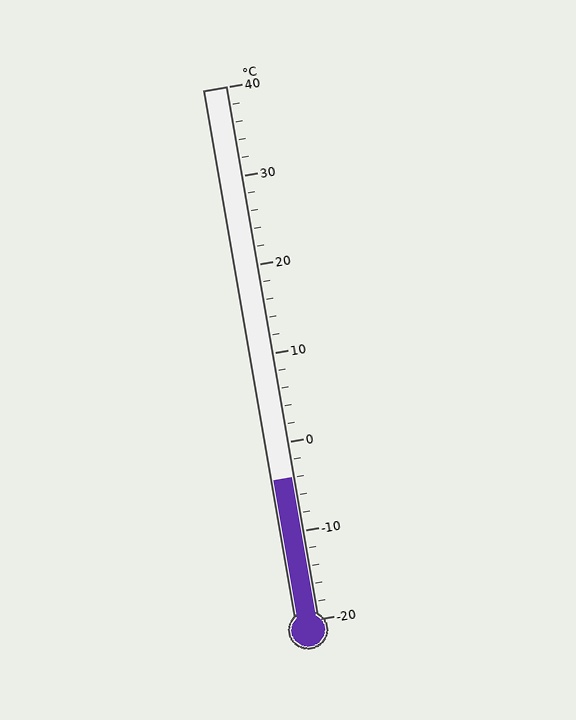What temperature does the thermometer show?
The thermometer shows approximately -4°C.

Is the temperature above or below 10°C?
The temperature is below 10°C.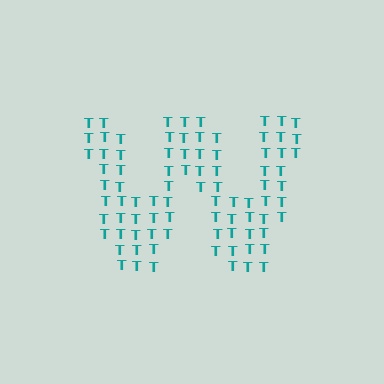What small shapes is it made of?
It is made of small letter T's.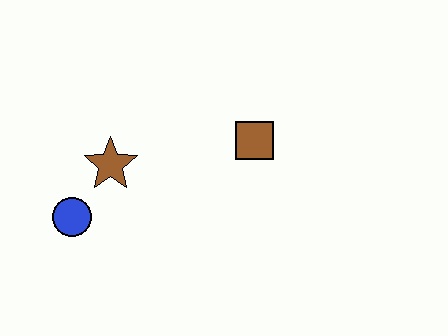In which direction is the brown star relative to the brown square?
The brown star is to the left of the brown square.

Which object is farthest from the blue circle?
The brown square is farthest from the blue circle.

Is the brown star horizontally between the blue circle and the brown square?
Yes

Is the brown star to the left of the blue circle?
No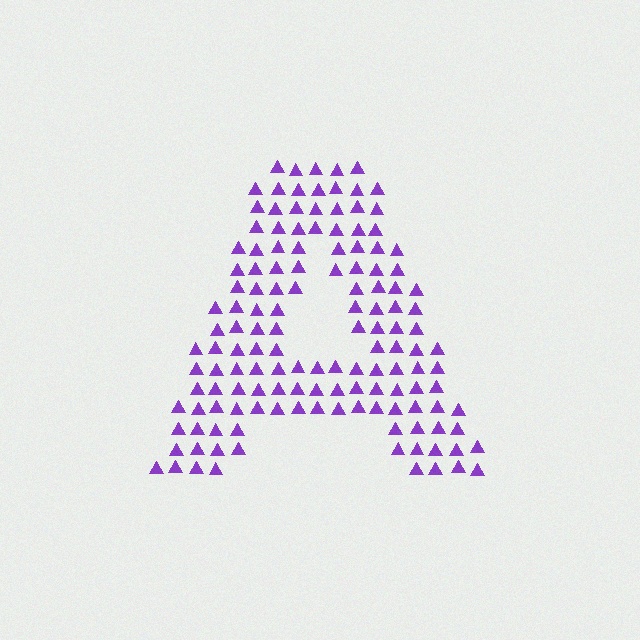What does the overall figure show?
The overall figure shows the letter A.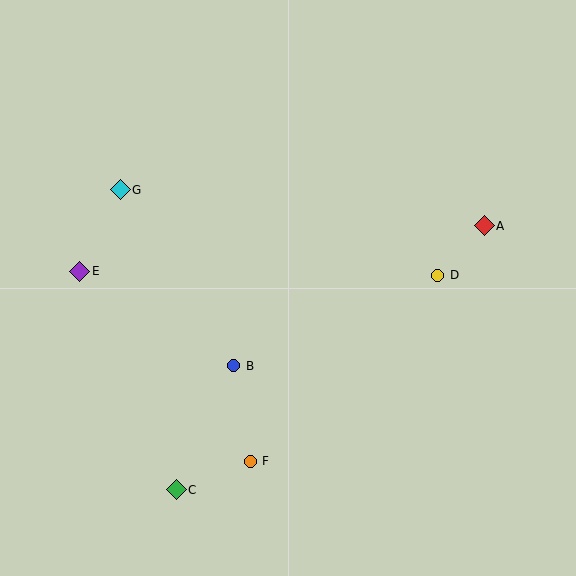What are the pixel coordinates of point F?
Point F is at (250, 461).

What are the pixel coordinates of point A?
Point A is at (484, 226).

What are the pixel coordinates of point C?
Point C is at (176, 490).